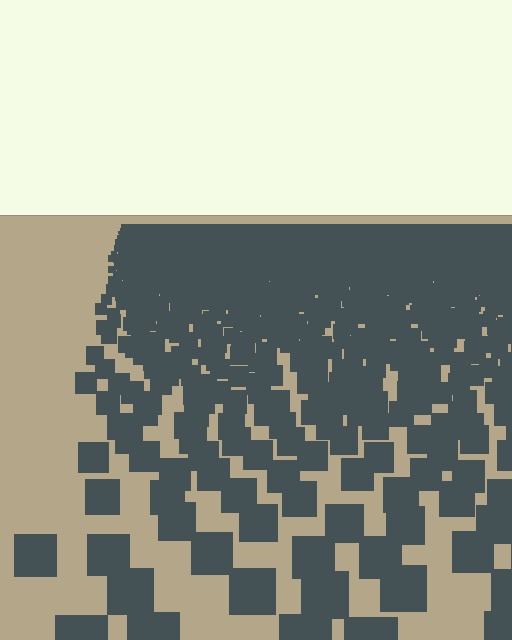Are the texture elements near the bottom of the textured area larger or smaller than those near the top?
Larger. Near the bottom, elements are closer to the viewer and appear at a bigger on-screen size.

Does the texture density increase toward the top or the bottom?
Density increases toward the top.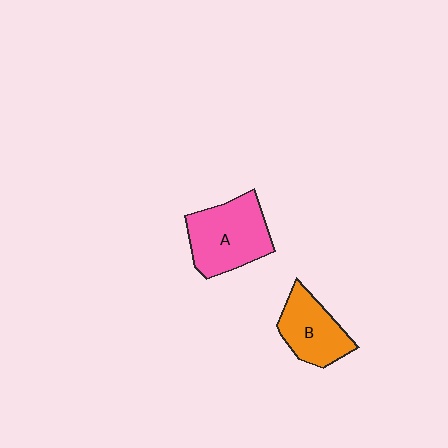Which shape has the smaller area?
Shape B (orange).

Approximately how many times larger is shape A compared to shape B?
Approximately 1.3 times.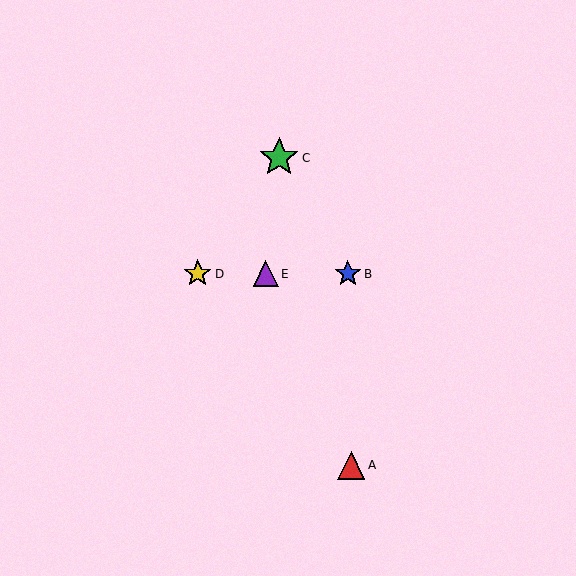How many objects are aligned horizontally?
3 objects (B, D, E) are aligned horizontally.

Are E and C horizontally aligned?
No, E is at y≈274 and C is at y≈158.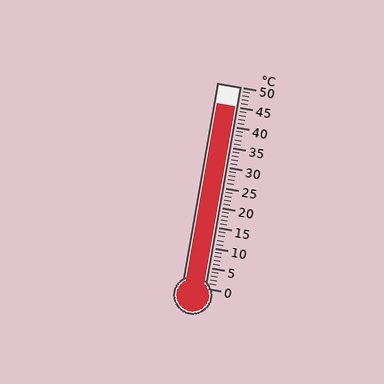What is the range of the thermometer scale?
The thermometer scale ranges from 0°C to 50°C.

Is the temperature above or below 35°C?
The temperature is above 35°C.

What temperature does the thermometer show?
The thermometer shows approximately 45°C.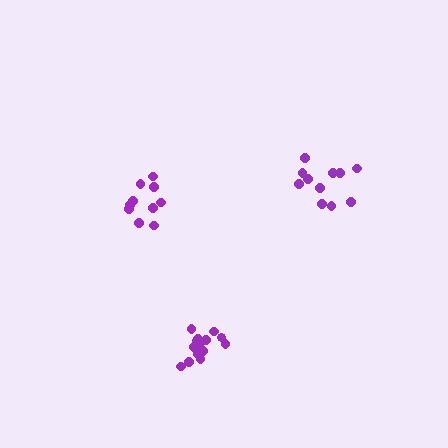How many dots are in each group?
Group 1: 10 dots, Group 2: 15 dots, Group 3: 11 dots (36 total).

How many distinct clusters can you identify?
There are 3 distinct clusters.